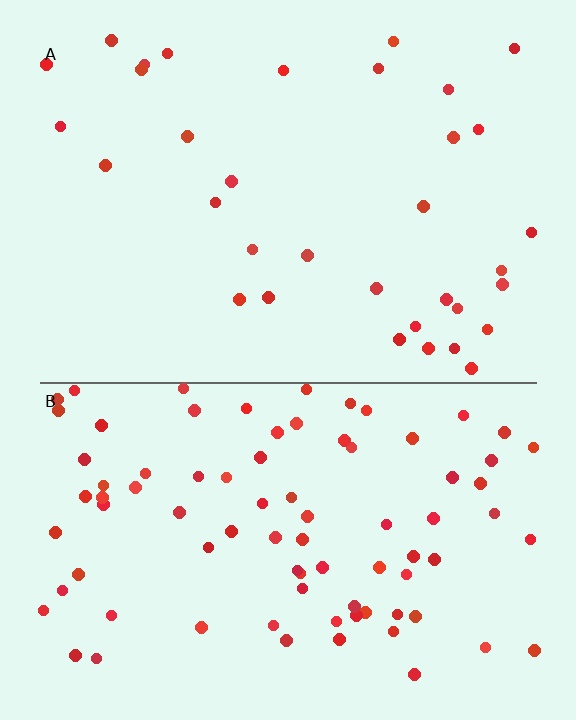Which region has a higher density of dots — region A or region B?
B (the bottom).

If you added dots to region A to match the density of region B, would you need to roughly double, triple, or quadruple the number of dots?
Approximately double.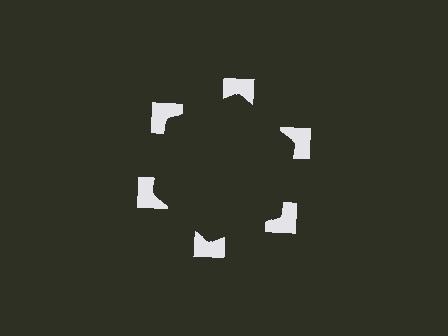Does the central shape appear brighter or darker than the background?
It typically appears slightly darker than the background, even though no actual brightness change is drawn.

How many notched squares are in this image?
There are 6 — one at each vertex of the illusory hexagon.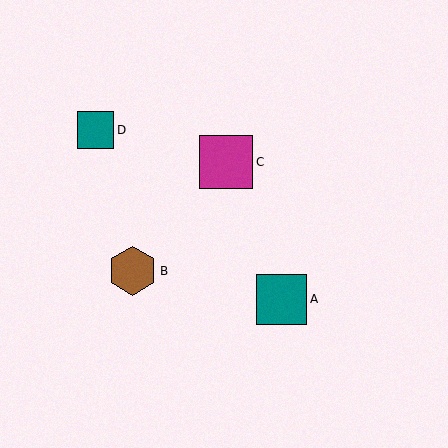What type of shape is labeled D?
Shape D is a teal square.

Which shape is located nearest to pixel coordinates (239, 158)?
The magenta square (labeled C) at (226, 162) is nearest to that location.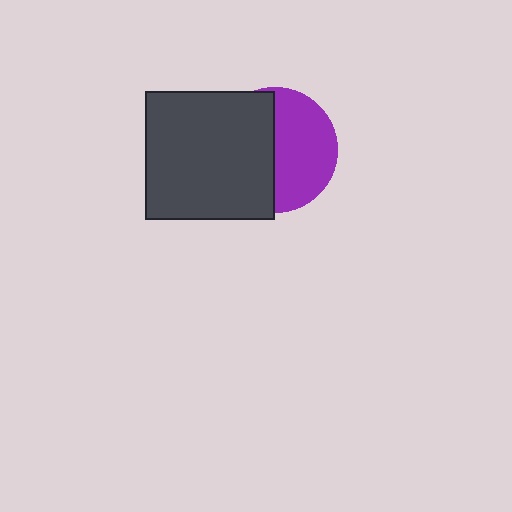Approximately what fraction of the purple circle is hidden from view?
Roughly 50% of the purple circle is hidden behind the dark gray square.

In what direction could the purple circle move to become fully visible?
The purple circle could move right. That would shift it out from behind the dark gray square entirely.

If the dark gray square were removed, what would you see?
You would see the complete purple circle.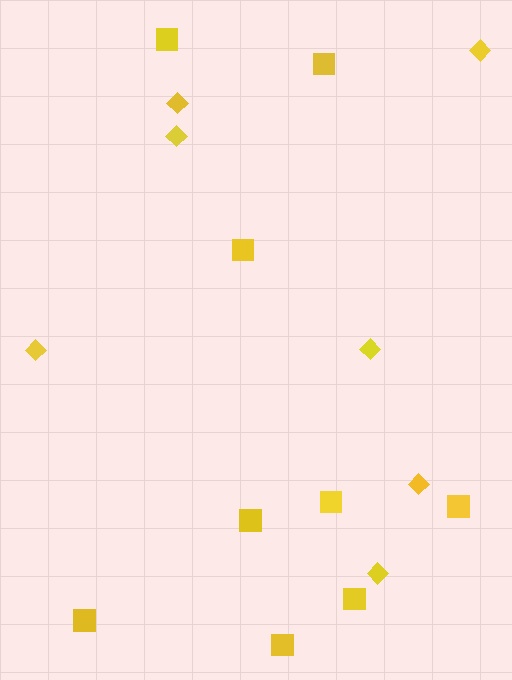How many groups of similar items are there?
There are 2 groups: one group of squares (9) and one group of diamonds (7).